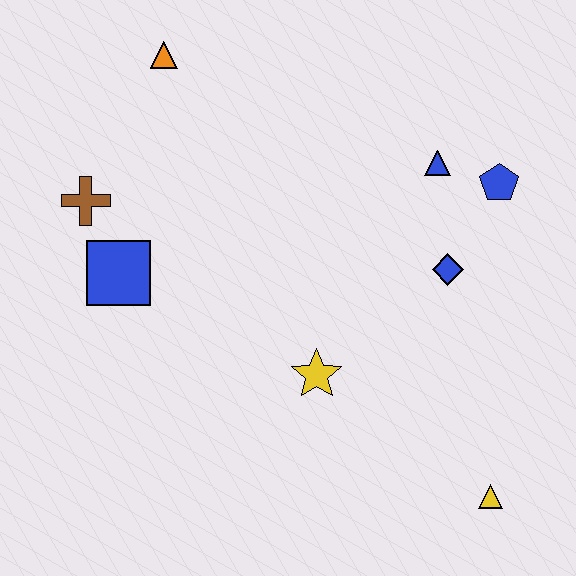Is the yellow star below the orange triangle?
Yes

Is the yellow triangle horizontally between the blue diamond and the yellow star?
No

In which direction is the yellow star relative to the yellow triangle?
The yellow star is to the left of the yellow triangle.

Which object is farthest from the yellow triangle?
The orange triangle is farthest from the yellow triangle.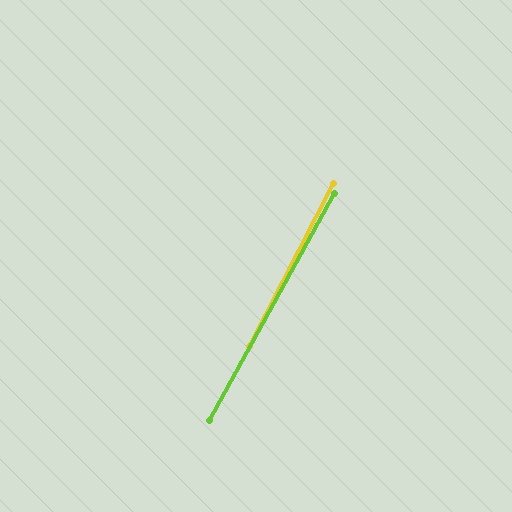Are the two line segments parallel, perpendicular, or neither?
Parallel — their directions differ by only 1.7°.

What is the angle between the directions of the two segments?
Approximately 2 degrees.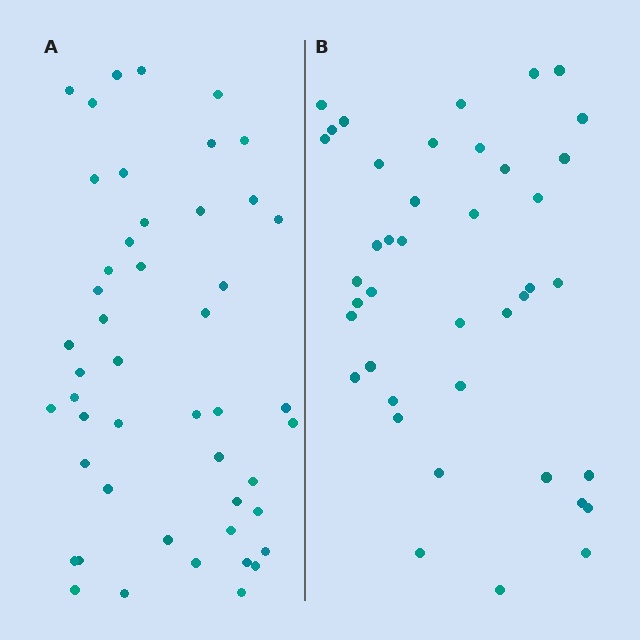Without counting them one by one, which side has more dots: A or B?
Region A (the left region) has more dots.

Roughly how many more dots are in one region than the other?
Region A has roughly 8 or so more dots than region B.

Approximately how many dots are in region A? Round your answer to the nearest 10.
About 50 dots. (The exact count is 48, which rounds to 50.)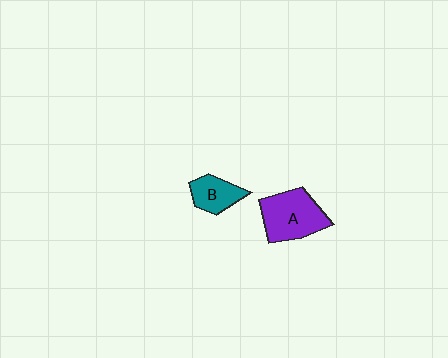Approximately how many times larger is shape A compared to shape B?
Approximately 1.8 times.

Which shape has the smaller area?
Shape B (teal).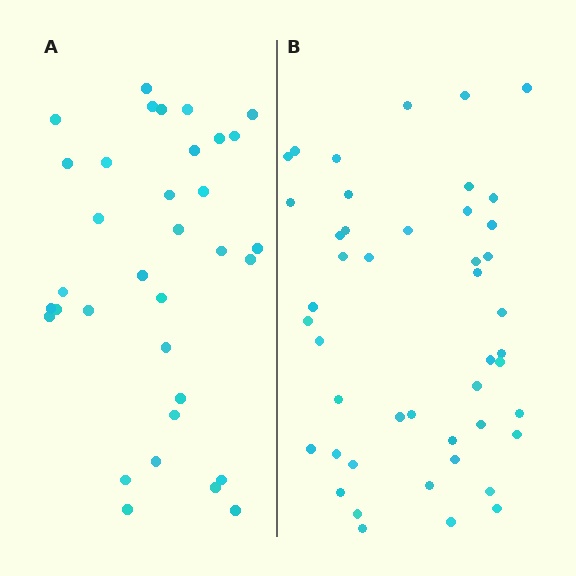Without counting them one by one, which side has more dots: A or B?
Region B (the right region) has more dots.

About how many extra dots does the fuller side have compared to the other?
Region B has roughly 12 or so more dots than region A.